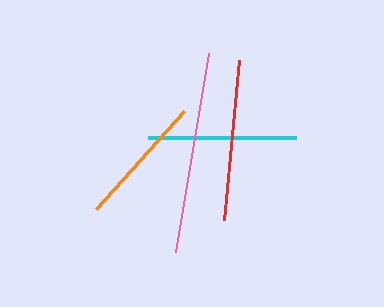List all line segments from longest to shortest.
From longest to shortest: pink, red, cyan, orange.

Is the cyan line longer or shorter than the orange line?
The cyan line is longer than the orange line.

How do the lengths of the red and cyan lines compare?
The red and cyan lines are approximately the same length.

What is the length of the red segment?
The red segment is approximately 160 pixels long.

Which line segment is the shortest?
The orange line is the shortest at approximately 132 pixels.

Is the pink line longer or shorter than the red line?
The pink line is longer than the red line.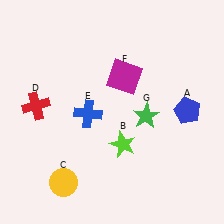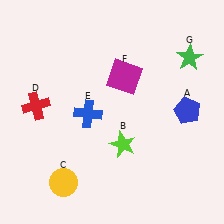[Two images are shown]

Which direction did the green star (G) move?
The green star (G) moved up.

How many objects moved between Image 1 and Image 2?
1 object moved between the two images.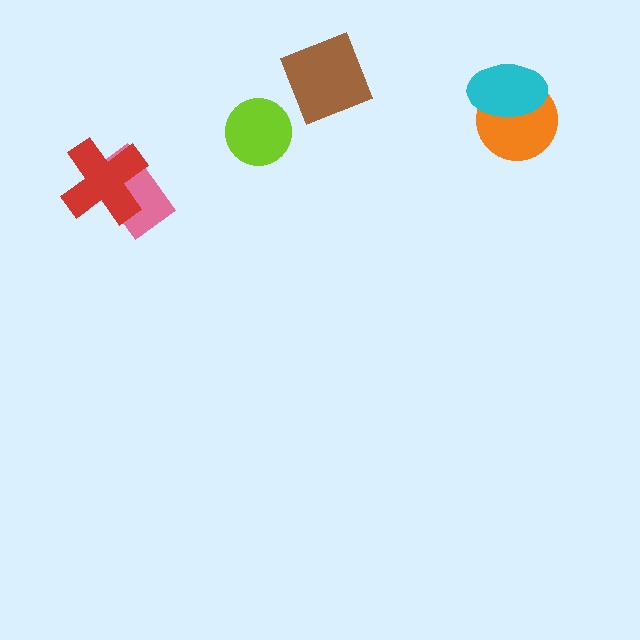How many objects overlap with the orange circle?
1 object overlaps with the orange circle.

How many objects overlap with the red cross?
1 object overlaps with the red cross.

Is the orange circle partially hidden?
Yes, it is partially covered by another shape.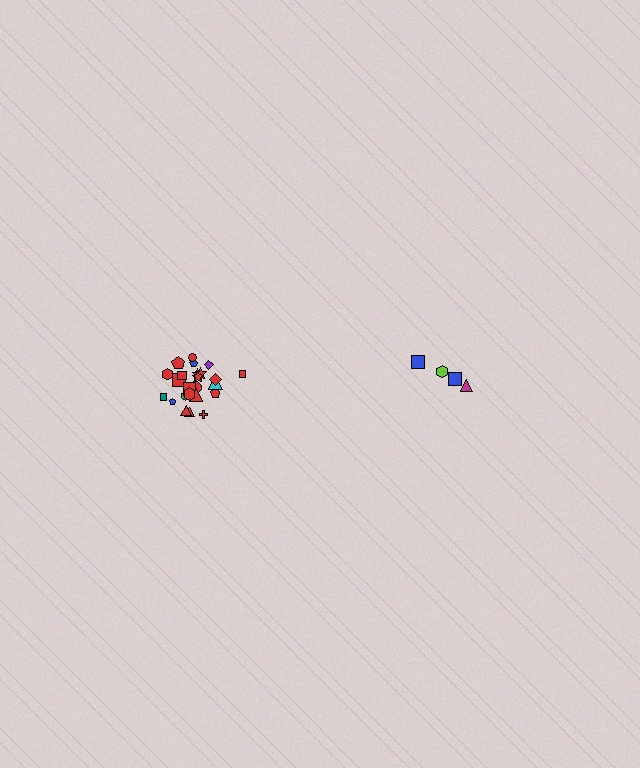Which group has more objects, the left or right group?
The left group.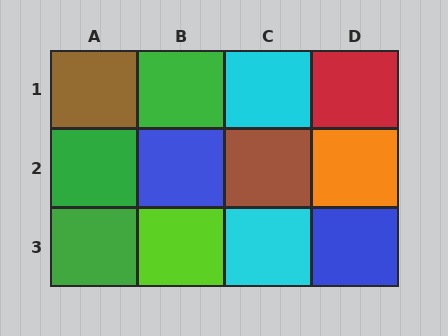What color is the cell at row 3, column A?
Green.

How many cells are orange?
1 cell is orange.